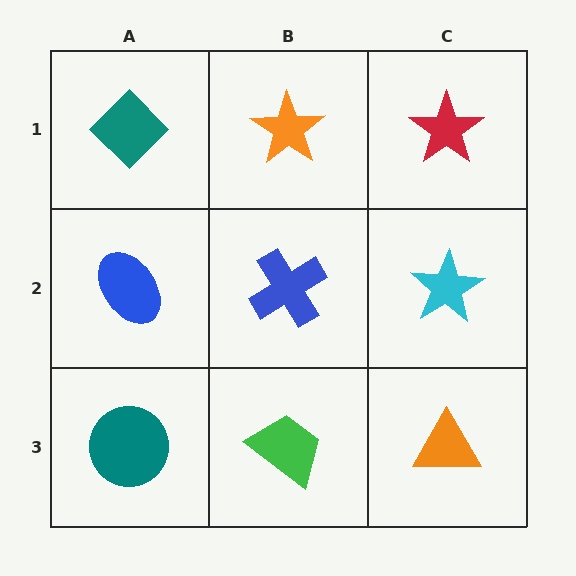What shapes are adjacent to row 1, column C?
A cyan star (row 2, column C), an orange star (row 1, column B).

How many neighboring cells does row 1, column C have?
2.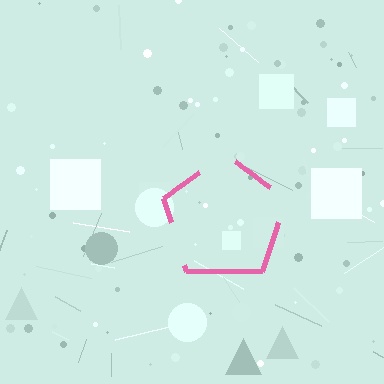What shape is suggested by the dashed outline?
The dashed outline suggests a pentagon.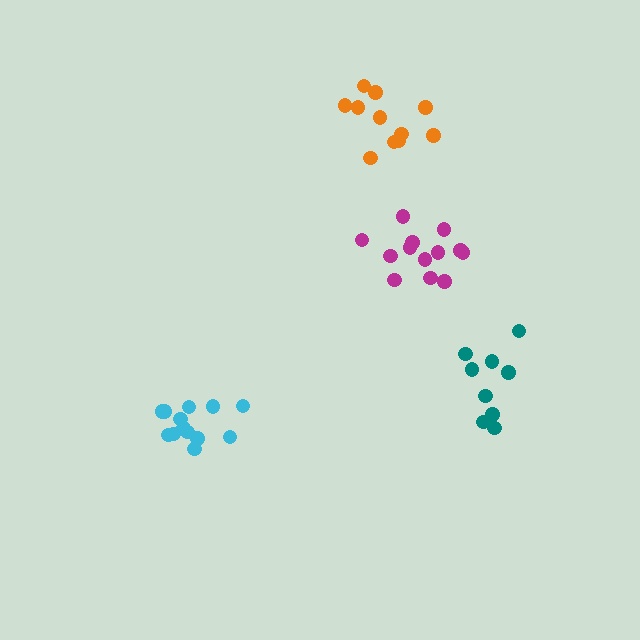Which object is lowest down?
The cyan cluster is bottommost.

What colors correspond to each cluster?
The clusters are colored: teal, cyan, orange, magenta.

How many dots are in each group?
Group 1: 9 dots, Group 2: 13 dots, Group 3: 11 dots, Group 4: 13 dots (46 total).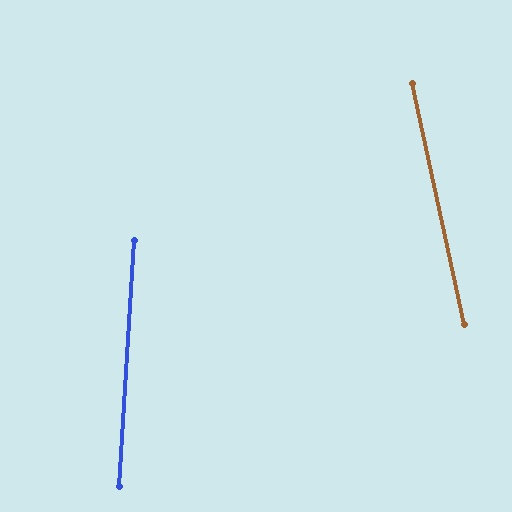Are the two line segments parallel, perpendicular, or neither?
Neither parallel nor perpendicular — they differ by about 15°.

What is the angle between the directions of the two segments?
Approximately 15 degrees.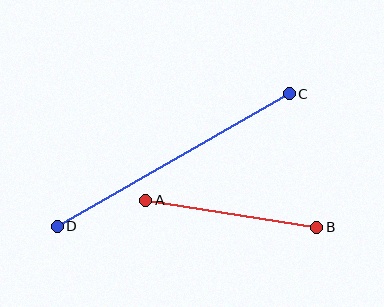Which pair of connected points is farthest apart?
Points C and D are farthest apart.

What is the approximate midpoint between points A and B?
The midpoint is at approximately (231, 214) pixels.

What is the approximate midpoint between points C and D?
The midpoint is at approximately (173, 160) pixels.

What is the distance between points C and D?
The distance is approximately 267 pixels.